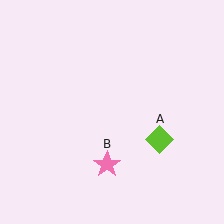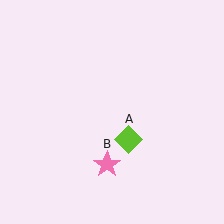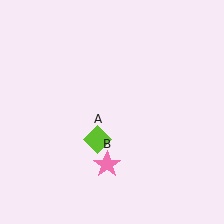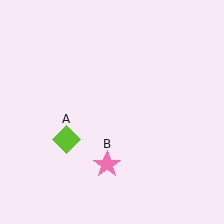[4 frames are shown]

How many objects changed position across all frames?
1 object changed position: lime diamond (object A).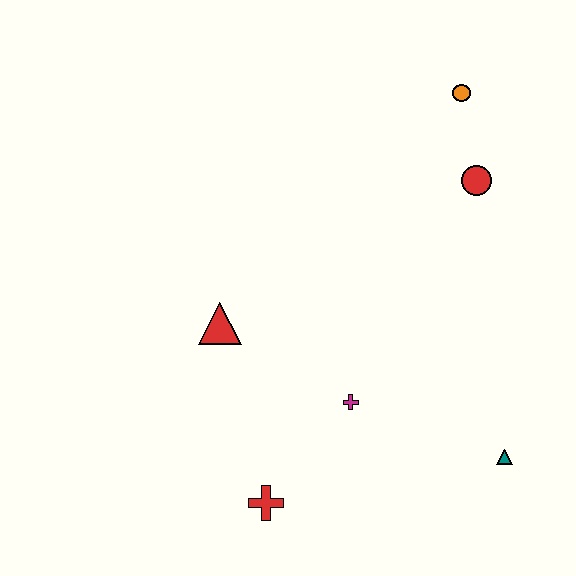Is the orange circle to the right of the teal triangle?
No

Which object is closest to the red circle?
The orange circle is closest to the red circle.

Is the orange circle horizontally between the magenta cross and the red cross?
No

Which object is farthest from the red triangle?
The orange circle is farthest from the red triangle.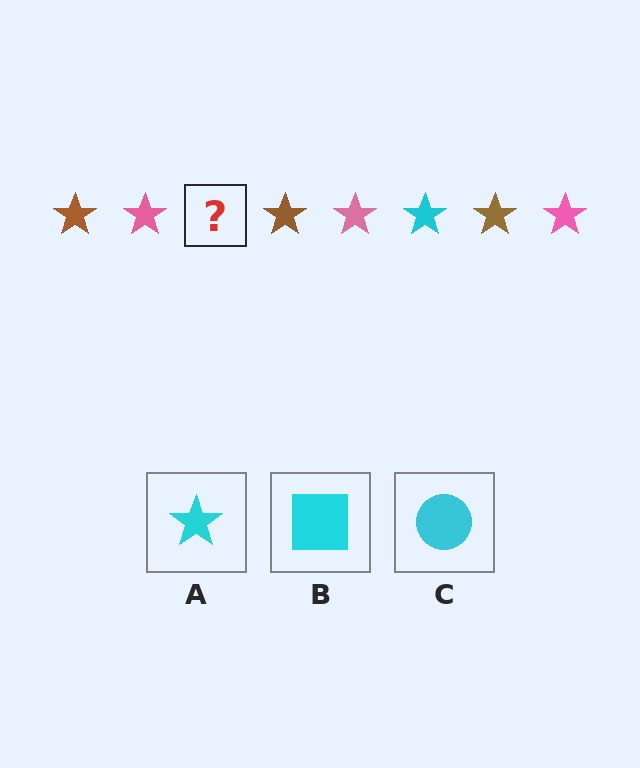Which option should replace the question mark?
Option A.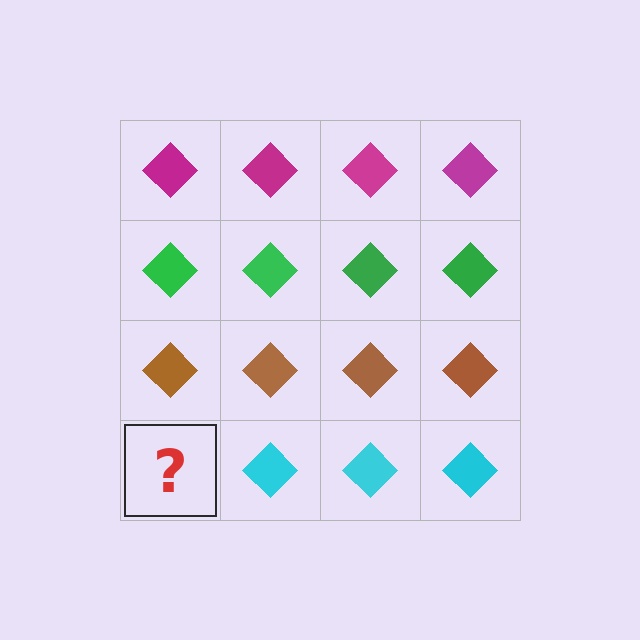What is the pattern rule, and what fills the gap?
The rule is that each row has a consistent color. The gap should be filled with a cyan diamond.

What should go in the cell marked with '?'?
The missing cell should contain a cyan diamond.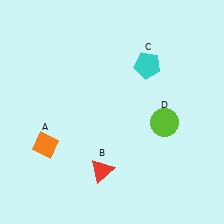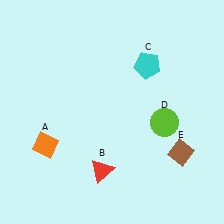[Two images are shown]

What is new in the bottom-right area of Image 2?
A brown diamond (E) was added in the bottom-right area of Image 2.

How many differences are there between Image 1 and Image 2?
There is 1 difference between the two images.